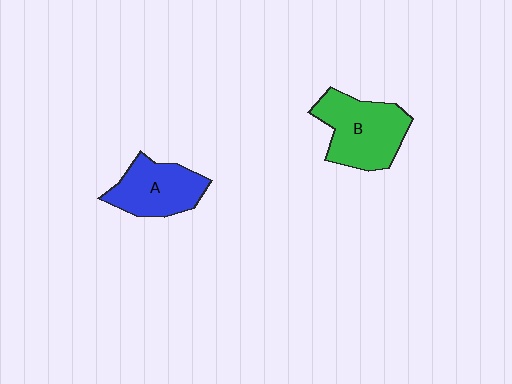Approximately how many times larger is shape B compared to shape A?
Approximately 1.2 times.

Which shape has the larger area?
Shape B (green).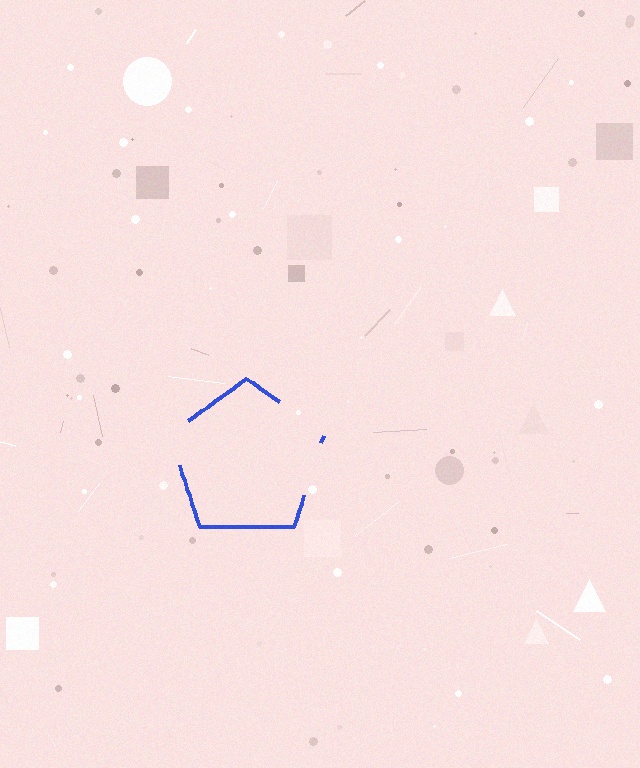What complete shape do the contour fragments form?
The contour fragments form a pentagon.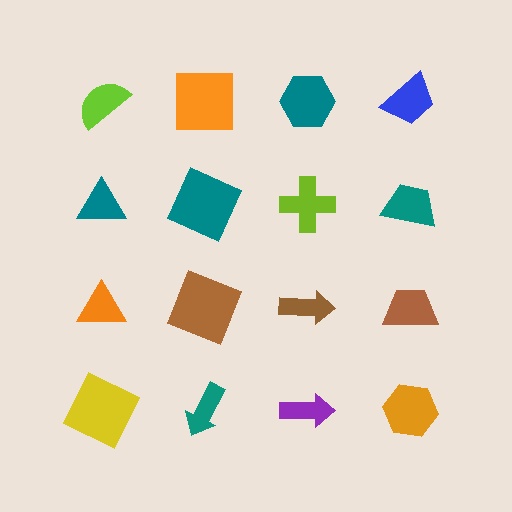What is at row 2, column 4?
A teal trapezoid.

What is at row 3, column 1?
An orange triangle.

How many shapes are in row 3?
4 shapes.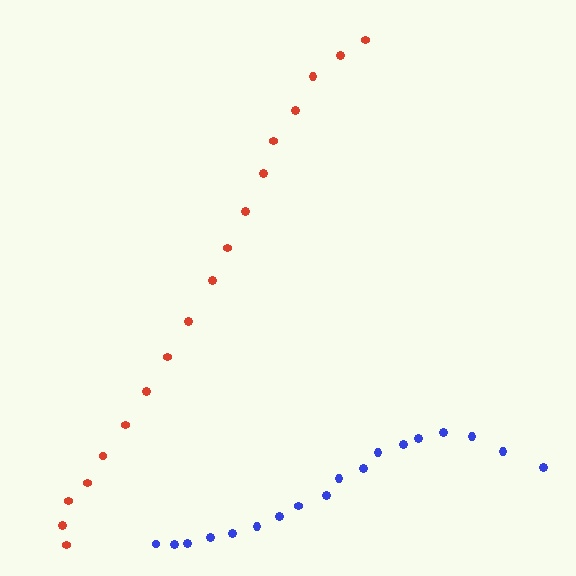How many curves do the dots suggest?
There are 2 distinct paths.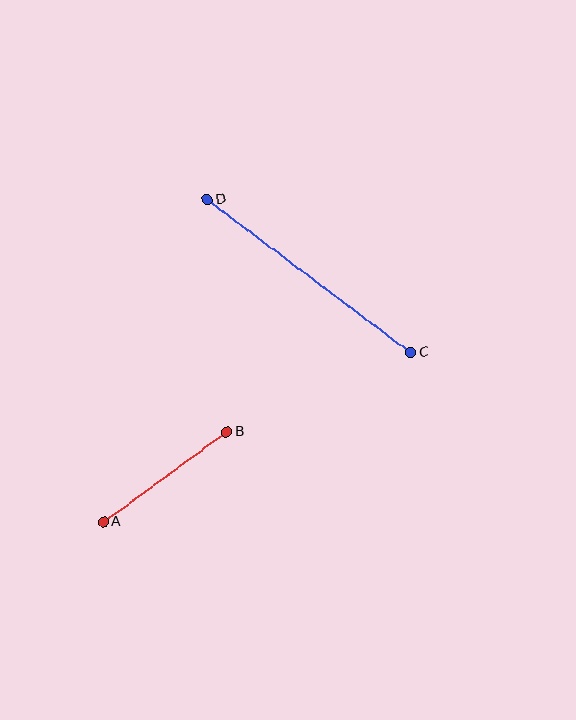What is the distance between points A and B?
The distance is approximately 152 pixels.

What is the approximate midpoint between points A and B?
The midpoint is at approximately (165, 477) pixels.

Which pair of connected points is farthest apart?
Points C and D are farthest apart.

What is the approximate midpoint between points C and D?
The midpoint is at approximately (309, 276) pixels.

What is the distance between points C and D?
The distance is approximately 254 pixels.